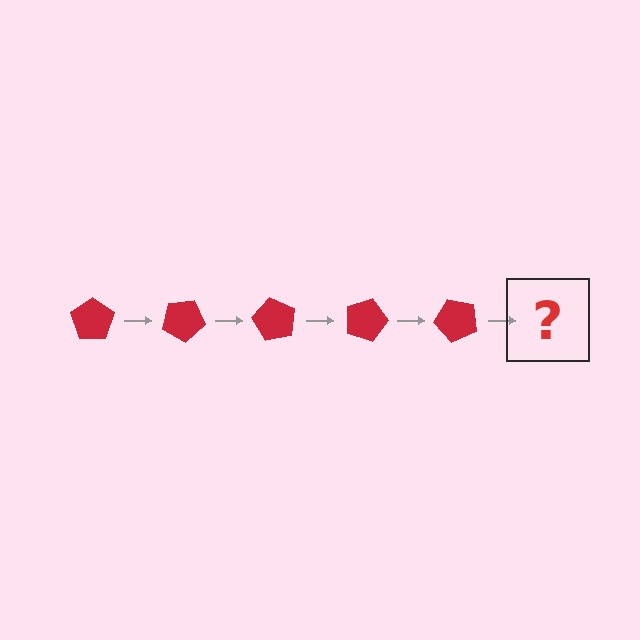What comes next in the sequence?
The next element should be a red pentagon rotated 150 degrees.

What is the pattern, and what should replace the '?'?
The pattern is that the pentagon rotates 30 degrees each step. The '?' should be a red pentagon rotated 150 degrees.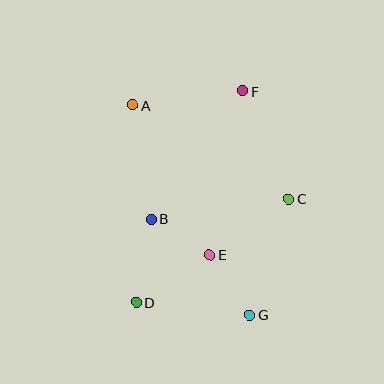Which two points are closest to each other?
Points B and E are closest to each other.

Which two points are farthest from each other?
Points A and G are farthest from each other.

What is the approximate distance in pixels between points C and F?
The distance between C and F is approximately 117 pixels.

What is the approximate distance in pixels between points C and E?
The distance between C and E is approximately 97 pixels.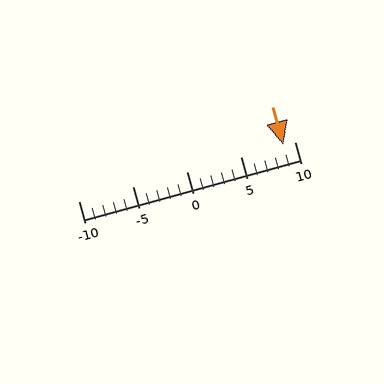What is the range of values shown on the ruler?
The ruler shows values from -10 to 10.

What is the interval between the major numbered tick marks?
The major tick marks are spaced 5 units apart.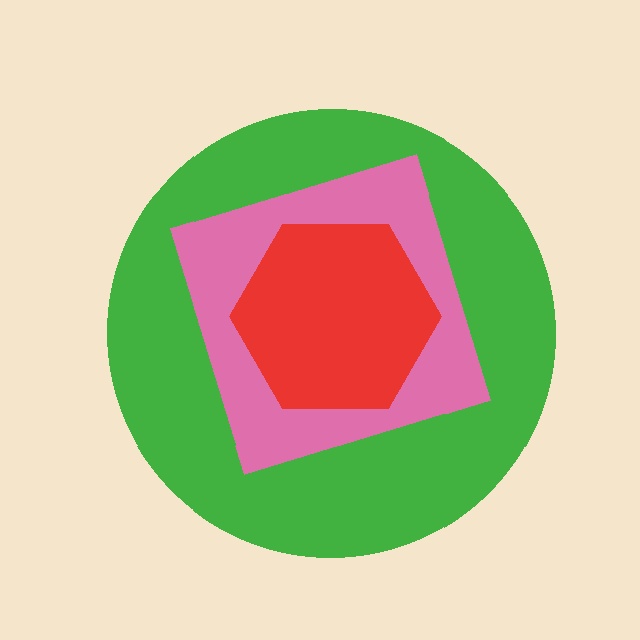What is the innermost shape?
The red hexagon.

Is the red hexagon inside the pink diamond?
Yes.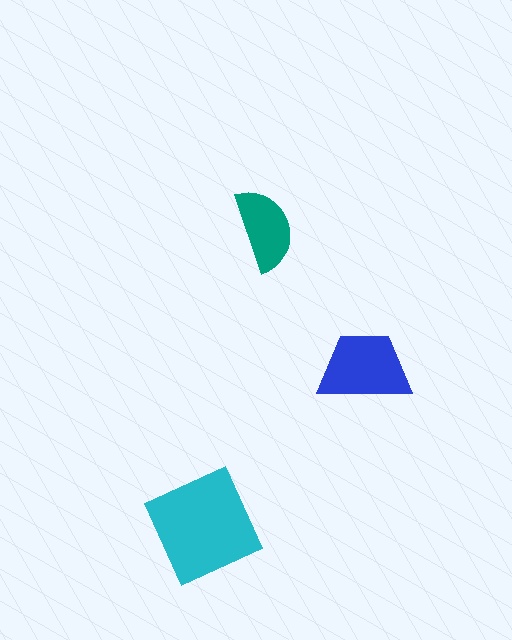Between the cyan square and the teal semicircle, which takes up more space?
The cyan square.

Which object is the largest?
The cyan square.